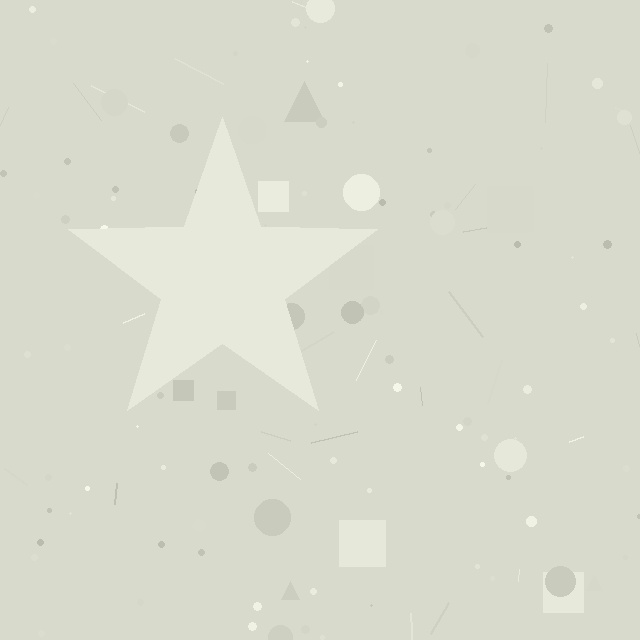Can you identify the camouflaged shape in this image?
The camouflaged shape is a star.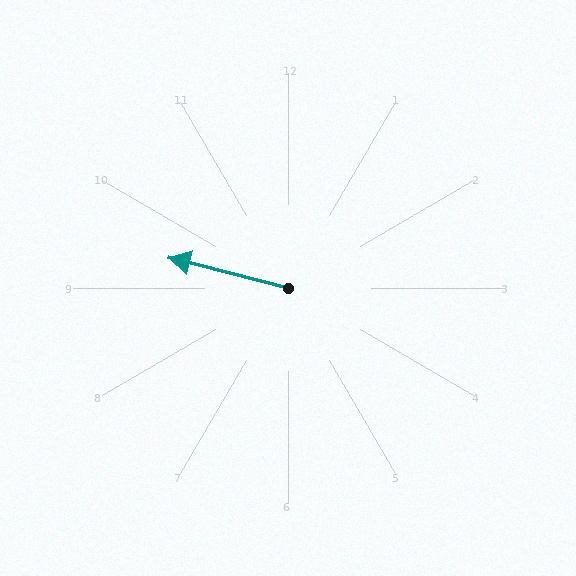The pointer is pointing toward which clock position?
Roughly 9 o'clock.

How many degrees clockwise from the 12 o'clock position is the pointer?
Approximately 284 degrees.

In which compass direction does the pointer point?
West.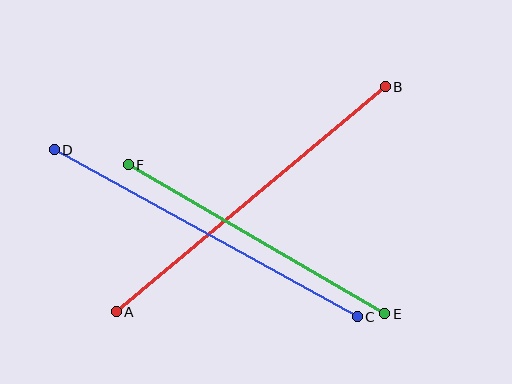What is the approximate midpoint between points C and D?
The midpoint is at approximately (206, 233) pixels.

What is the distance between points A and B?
The distance is approximately 350 pixels.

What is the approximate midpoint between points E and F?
The midpoint is at approximately (257, 239) pixels.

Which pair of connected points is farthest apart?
Points A and B are farthest apart.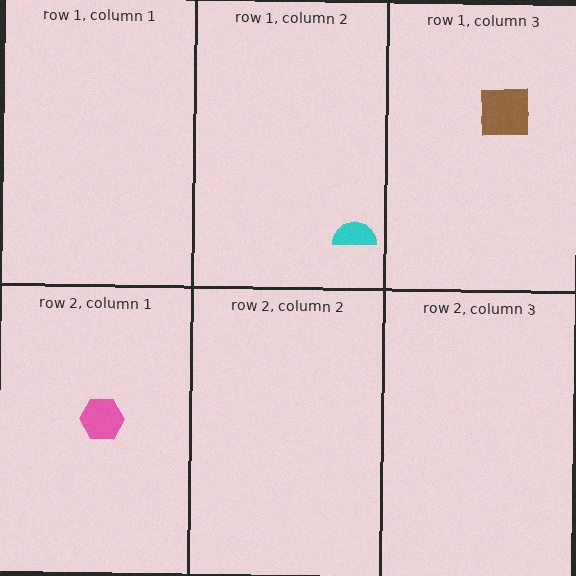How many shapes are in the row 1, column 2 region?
1.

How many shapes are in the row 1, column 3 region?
1.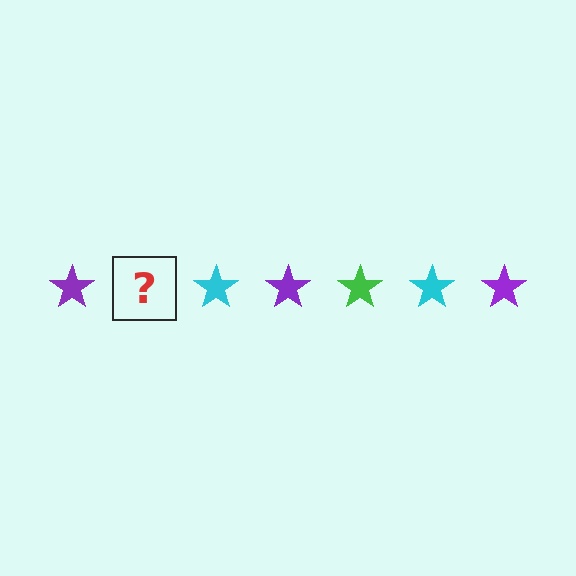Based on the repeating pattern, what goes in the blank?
The blank should be a green star.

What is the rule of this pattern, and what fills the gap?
The rule is that the pattern cycles through purple, green, cyan stars. The gap should be filled with a green star.